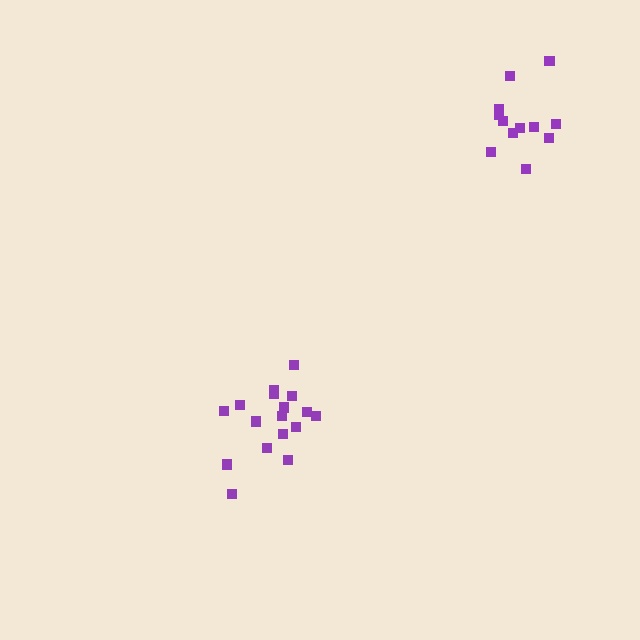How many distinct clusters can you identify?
There are 2 distinct clusters.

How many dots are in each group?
Group 1: 17 dots, Group 2: 12 dots (29 total).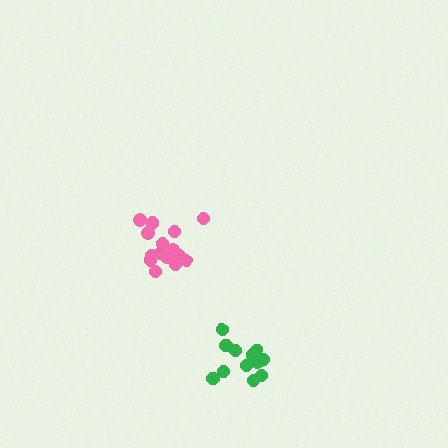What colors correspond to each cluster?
The clusters are colored: pink, green.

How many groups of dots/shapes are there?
There are 2 groups.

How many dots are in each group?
Group 1: 16 dots, Group 2: 14 dots (30 total).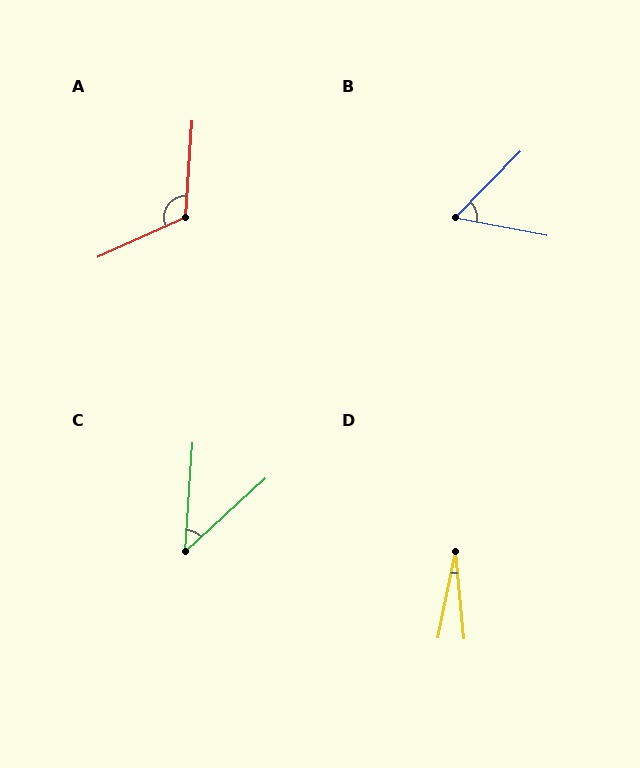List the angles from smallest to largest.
D (17°), C (43°), B (57°), A (118°).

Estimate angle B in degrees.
Approximately 57 degrees.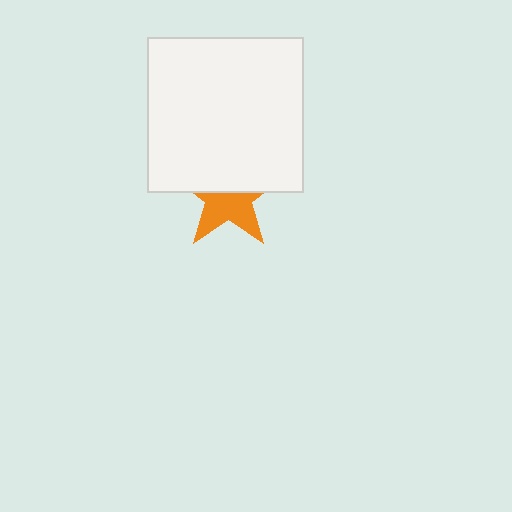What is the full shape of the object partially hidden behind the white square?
The partially hidden object is an orange star.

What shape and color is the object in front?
The object in front is a white square.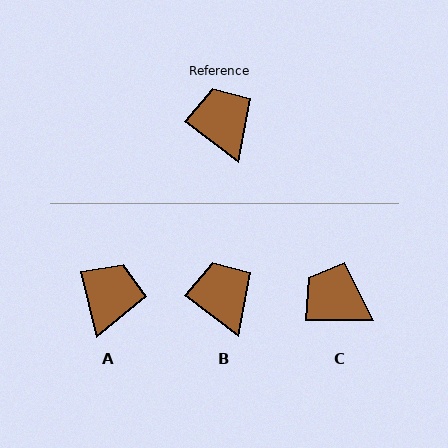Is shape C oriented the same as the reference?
No, it is off by about 37 degrees.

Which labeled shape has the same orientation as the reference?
B.